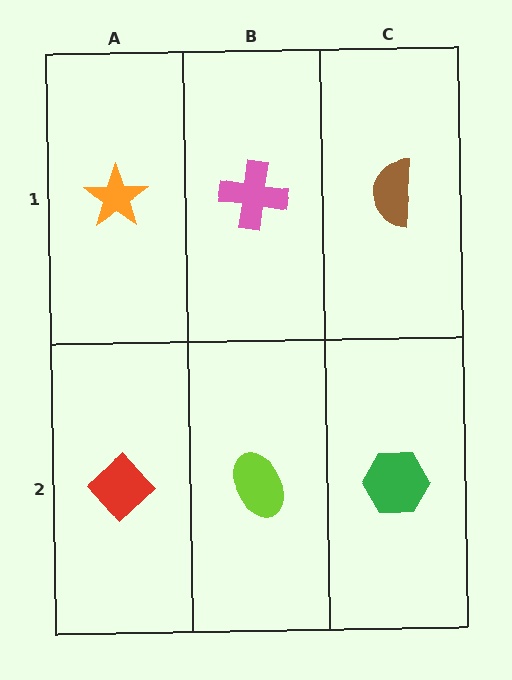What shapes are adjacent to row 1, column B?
A lime ellipse (row 2, column B), an orange star (row 1, column A), a brown semicircle (row 1, column C).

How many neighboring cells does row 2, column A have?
2.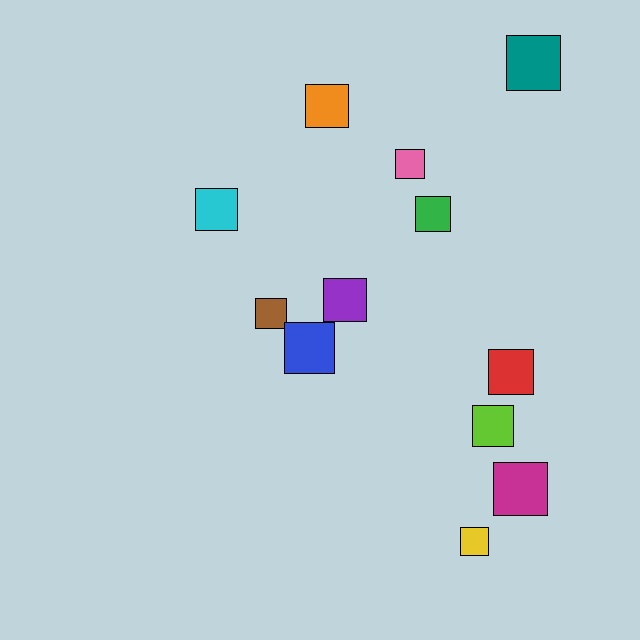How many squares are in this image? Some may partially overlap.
There are 12 squares.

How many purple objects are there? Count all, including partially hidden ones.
There is 1 purple object.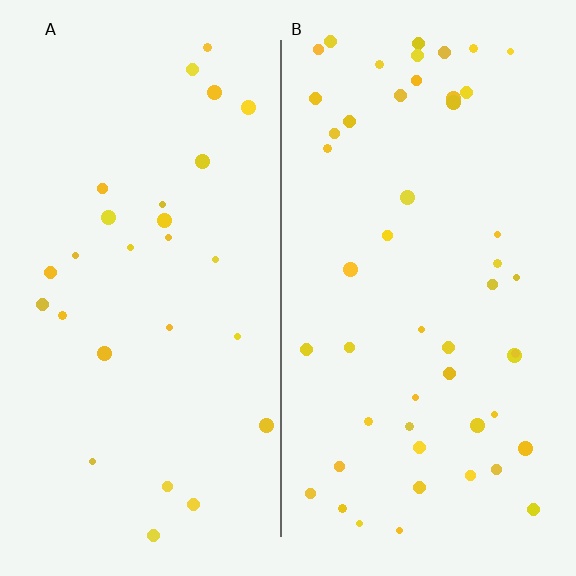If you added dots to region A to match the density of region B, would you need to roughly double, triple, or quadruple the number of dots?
Approximately double.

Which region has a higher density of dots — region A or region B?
B (the right).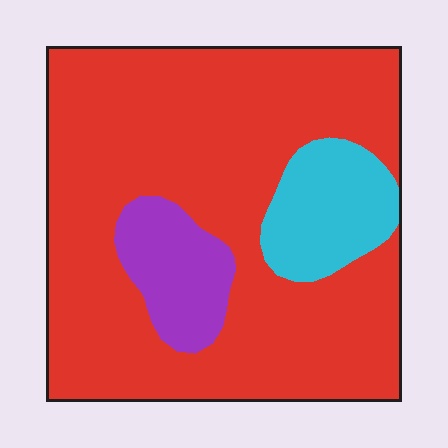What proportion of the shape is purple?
Purple takes up about one tenth (1/10) of the shape.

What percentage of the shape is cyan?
Cyan covers about 10% of the shape.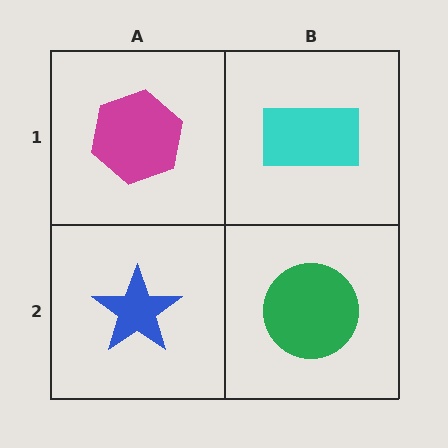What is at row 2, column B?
A green circle.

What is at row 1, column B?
A cyan rectangle.